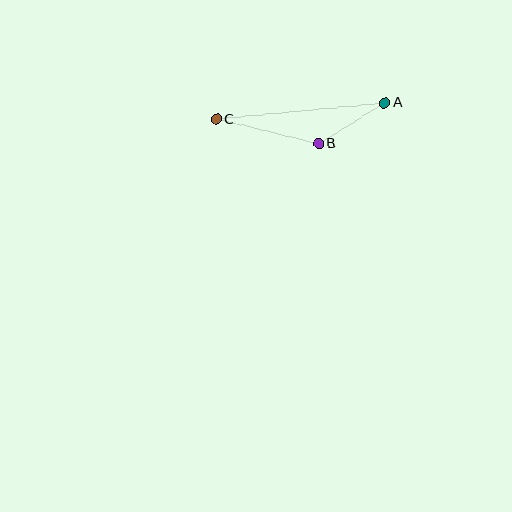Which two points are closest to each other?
Points A and B are closest to each other.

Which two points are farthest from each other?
Points A and C are farthest from each other.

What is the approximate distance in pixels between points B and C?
The distance between B and C is approximately 105 pixels.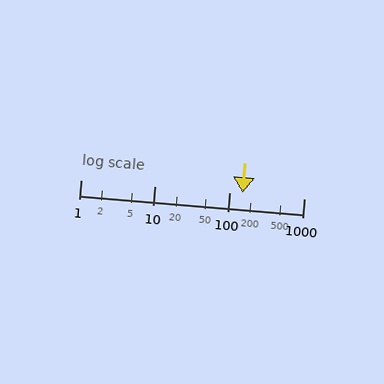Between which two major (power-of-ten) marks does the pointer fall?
The pointer is between 100 and 1000.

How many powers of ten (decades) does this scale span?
The scale spans 3 decades, from 1 to 1000.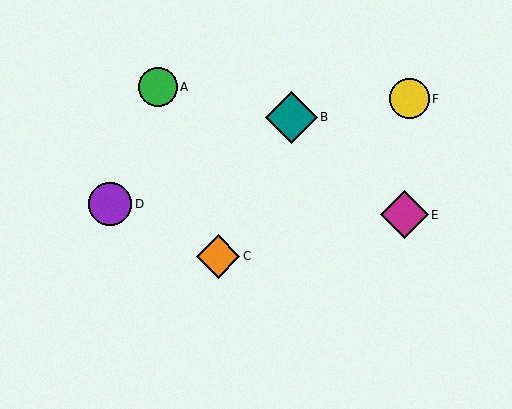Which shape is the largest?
The teal diamond (labeled B) is the largest.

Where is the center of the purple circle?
The center of the purple circle is at (110, 204).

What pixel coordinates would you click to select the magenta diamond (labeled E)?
Click at (405, 215) to select the magenta diamond E.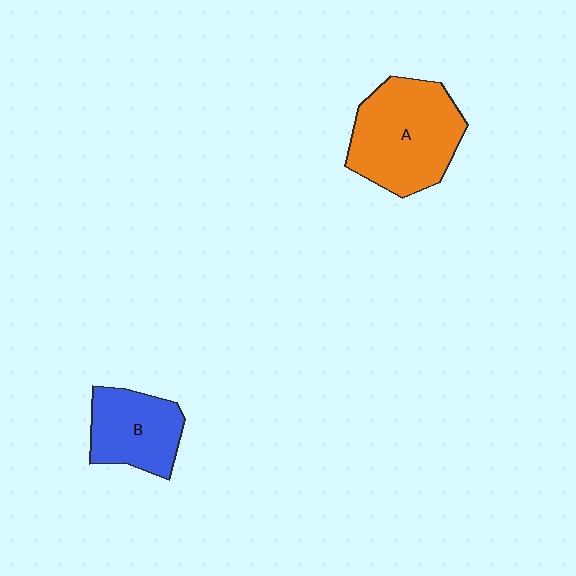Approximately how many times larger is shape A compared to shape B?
Approximately 1.5 times.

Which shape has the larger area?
Shape A (orange).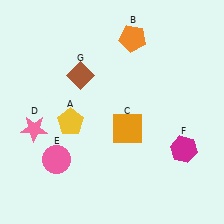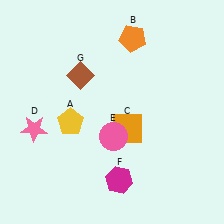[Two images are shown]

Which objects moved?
The objects that moved are: the pink circle (E), the magenta hexagon (F).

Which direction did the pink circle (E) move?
The pink circle (E) moved right.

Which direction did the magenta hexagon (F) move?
The magenta hexagon (F) moved left.